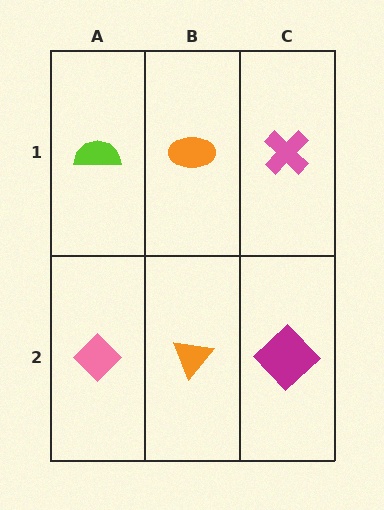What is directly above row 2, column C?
A pink cross.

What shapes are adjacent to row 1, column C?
A magenta diamond (row 2, column C), an orange ellipse (row 1, column B).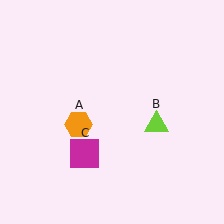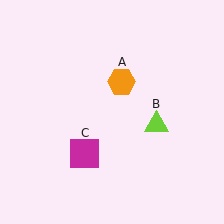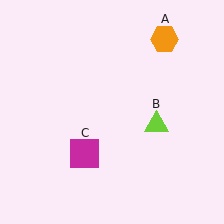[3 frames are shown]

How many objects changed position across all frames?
1 object changed position: orange hexagon (object A).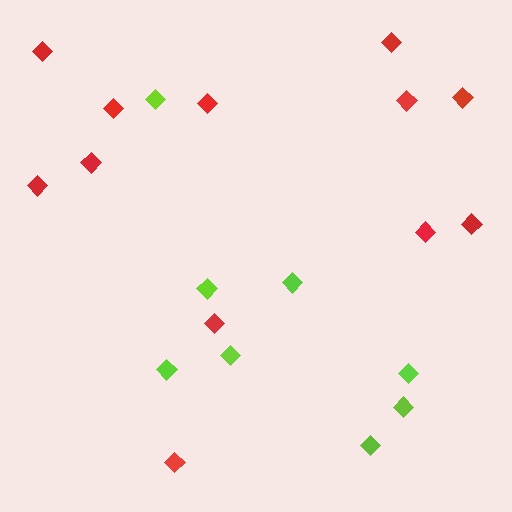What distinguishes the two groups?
There are 2 groups: one group of red diamonds (12) and one group of lime diamonds (8).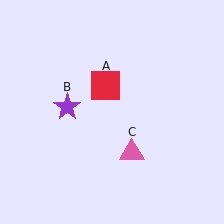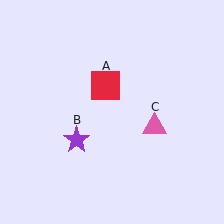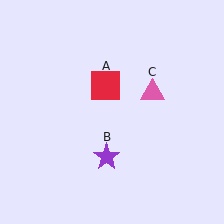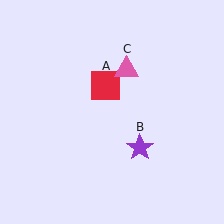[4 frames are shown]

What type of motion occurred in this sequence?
The purple star (object B), pink triangle (object C) rotated counterclockwise around the center of the scene.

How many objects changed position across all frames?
2 objects changed position: purple star (object B), pink triangle (object C).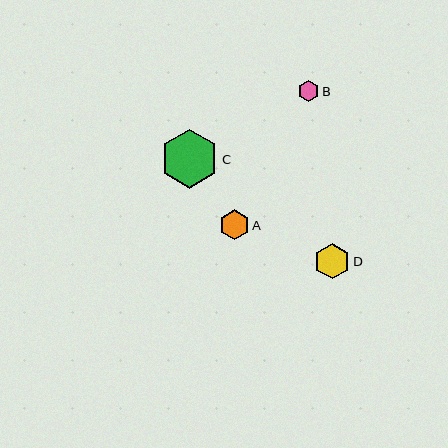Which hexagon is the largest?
Hexagon C is the largest with a size of approximately 59 pixels.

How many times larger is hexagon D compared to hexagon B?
Hexagon D is approximately 1.7 times the size of hexagon B.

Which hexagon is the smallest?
Hexagon B is the smallest with a size of approximately 21 pixels.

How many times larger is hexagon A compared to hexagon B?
Hexagon A is approximately 1.5 times the size of hexagon B.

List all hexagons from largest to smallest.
From largest to smallest: C, D, A, B.